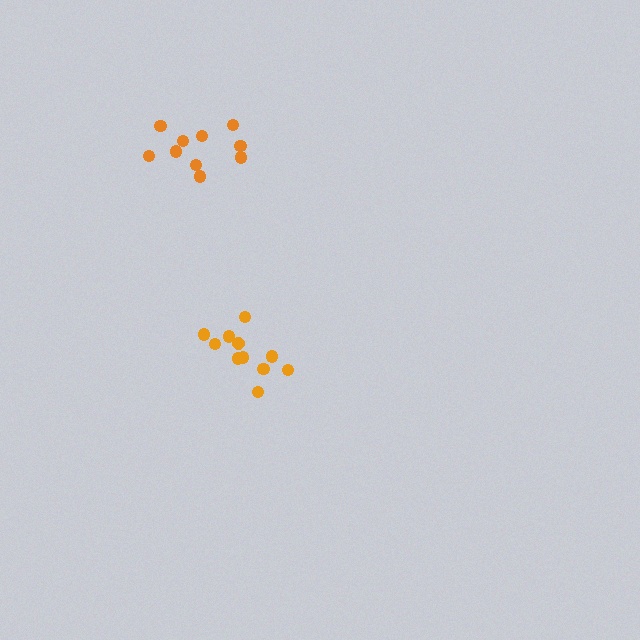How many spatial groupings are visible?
There are 2 spatial groupings.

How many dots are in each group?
Group 1: 12 dots, Group 2: 10 dots (22 total).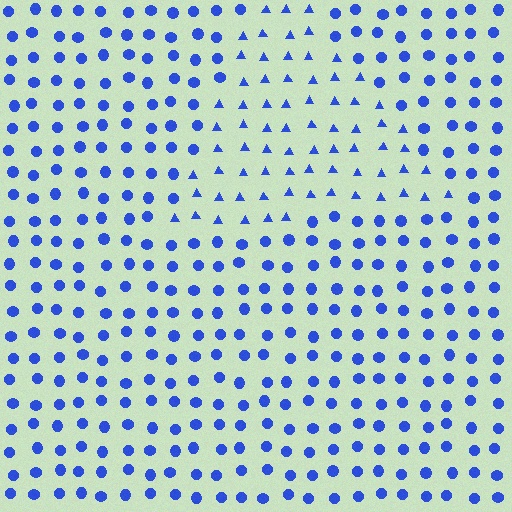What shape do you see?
I see a triangle.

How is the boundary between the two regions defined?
The boundary is defined by a change in element shape: triangles inside vs. circles outside. All elements share the same color and spacing.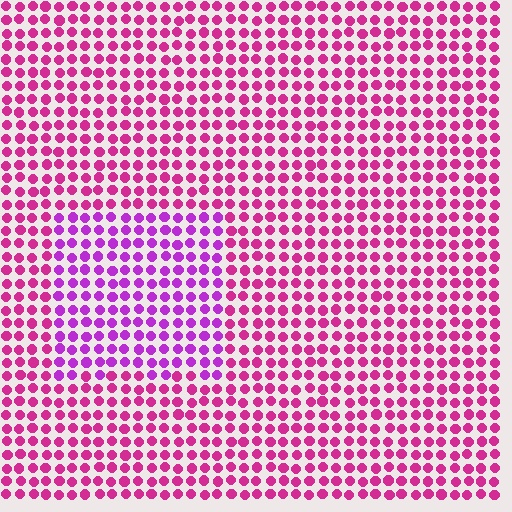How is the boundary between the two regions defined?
The boundary is defined purely by a slight shift in hue (about 32 degrees). Spacing, size, and orientation are identical on both sides.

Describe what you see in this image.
The image is filled with small magenta elements in a uniform arrangement. A rectangle-shaped region is visible where the elements are tinted to a slightly different hue, forming a subtle color boundary.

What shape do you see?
I see a rectangle.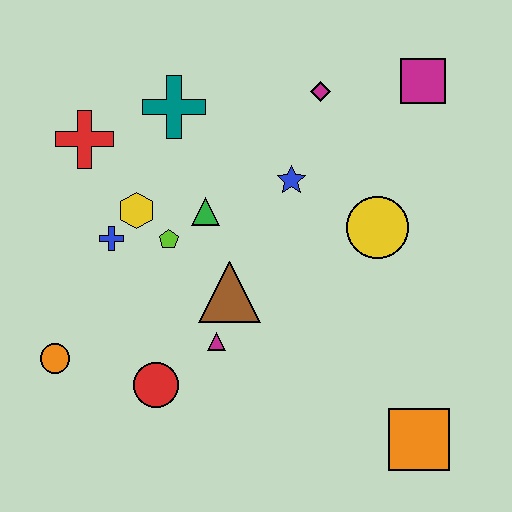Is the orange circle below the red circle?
No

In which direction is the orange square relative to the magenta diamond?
The orange square is below the magenta diamond.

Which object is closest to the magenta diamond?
The blue star is closest to the magenta diamond.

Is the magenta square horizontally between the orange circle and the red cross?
No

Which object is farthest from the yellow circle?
The orange circle is farthest from the yellow circle.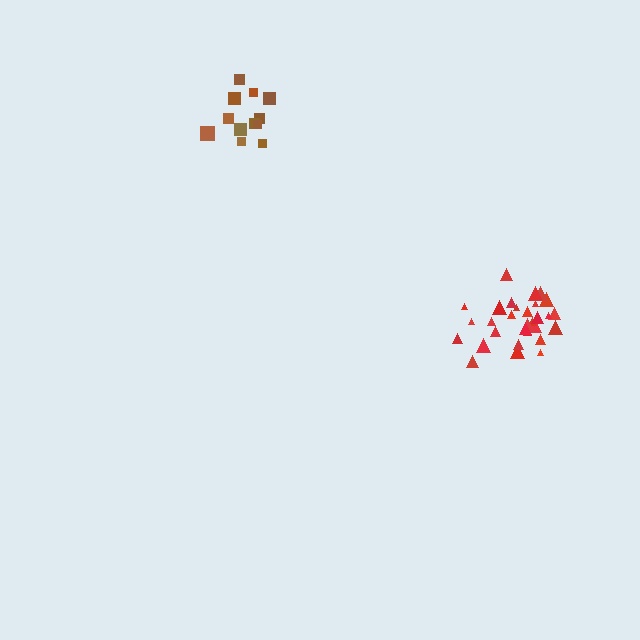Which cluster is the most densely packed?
Red.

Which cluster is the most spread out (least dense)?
Brown.